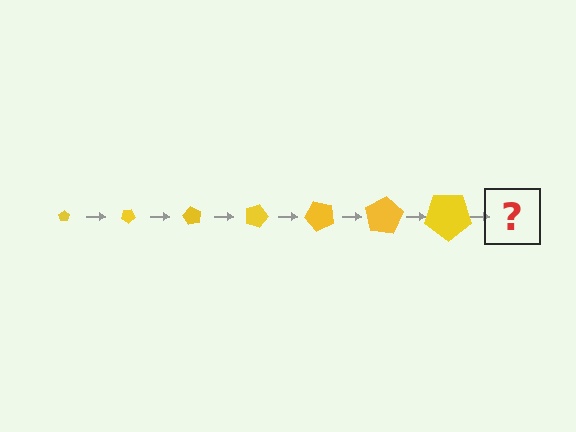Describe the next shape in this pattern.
It should be a pentagon, larger than the previous one and rotated 210 degrees from the start.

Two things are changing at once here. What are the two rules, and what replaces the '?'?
The two rules are that the pentagon grows larger each step and it rotates 30 degrees each step. The '?' should be a pentagon, larger than the previous one and rotated 210 degrees from the start.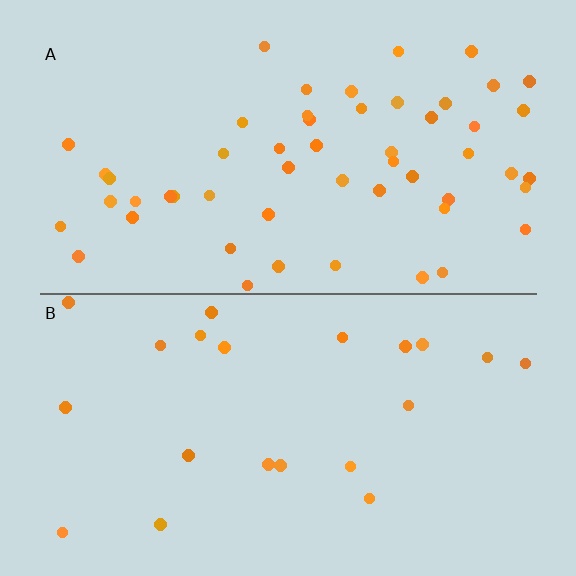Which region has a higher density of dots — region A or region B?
A (the top).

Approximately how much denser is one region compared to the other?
Approximately 2.5× — region A over region B.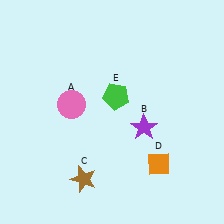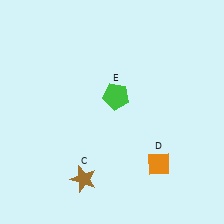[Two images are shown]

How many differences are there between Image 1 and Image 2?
There are 2 differences between the two images.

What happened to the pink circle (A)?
The pink circle (A) was removed in Image 2. It was in the top-left area of Image 1.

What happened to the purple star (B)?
The purple star (B) was removed in Image 2. It was in the bottom-right area of Image 1.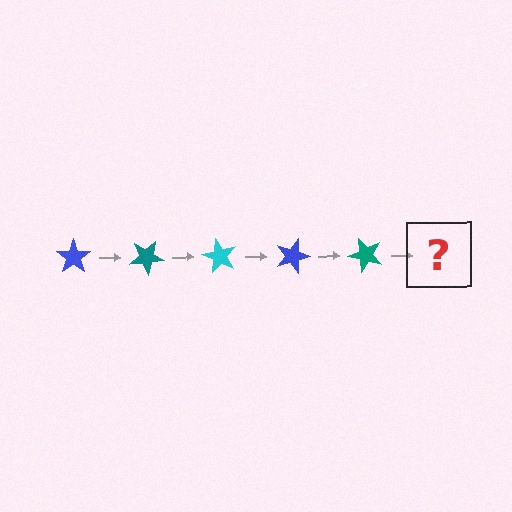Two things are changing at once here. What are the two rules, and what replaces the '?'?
The two rules are that it rotates 30 degrees each step and the color cycles through blue, teal, and cyan. The '?' should be a cyan star, rotated 150 degrees from the start.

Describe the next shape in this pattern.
It should be a cyan star, rotated 150 degrees from the start.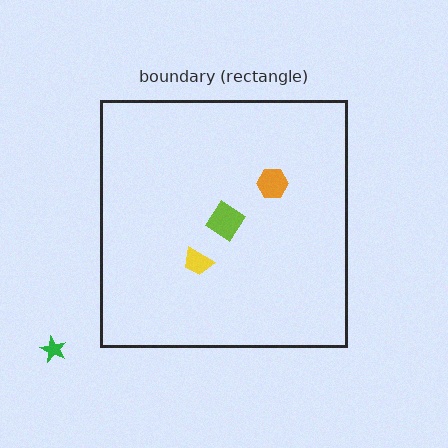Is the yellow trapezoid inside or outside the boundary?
Inside.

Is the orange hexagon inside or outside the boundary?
Inside.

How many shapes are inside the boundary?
3 inside, 1 outside.